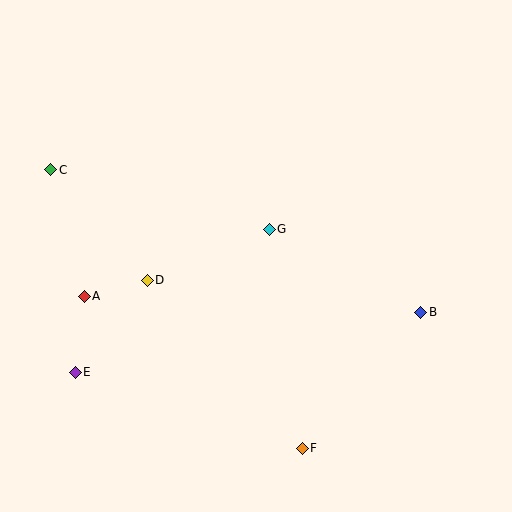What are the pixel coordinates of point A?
Point A is at (84, 296).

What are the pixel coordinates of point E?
Point E is at (75, 372).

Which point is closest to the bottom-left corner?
Point E is closest to the bottom-left corner.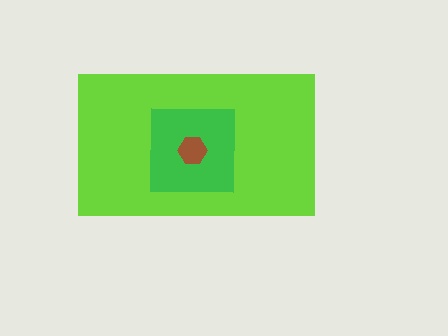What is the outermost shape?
The lime rectangle.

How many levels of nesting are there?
3.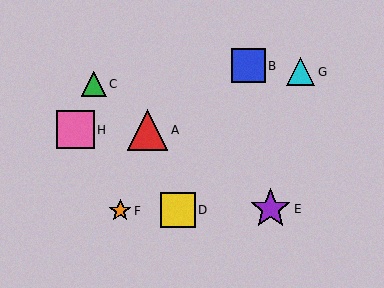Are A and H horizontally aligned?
Yes, both are at y≈130.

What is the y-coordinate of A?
Object A is at y≈130.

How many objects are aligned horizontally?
2 objects (A, H) are aligned horizontally.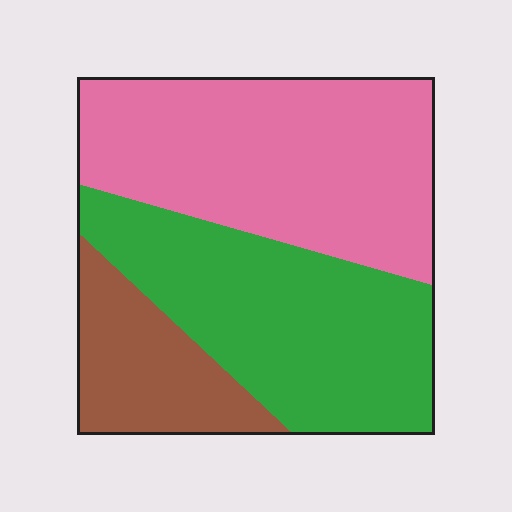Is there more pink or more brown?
Pink.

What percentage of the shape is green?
Green covers around 40% of the shape.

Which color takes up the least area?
Brown, at roughly 15%.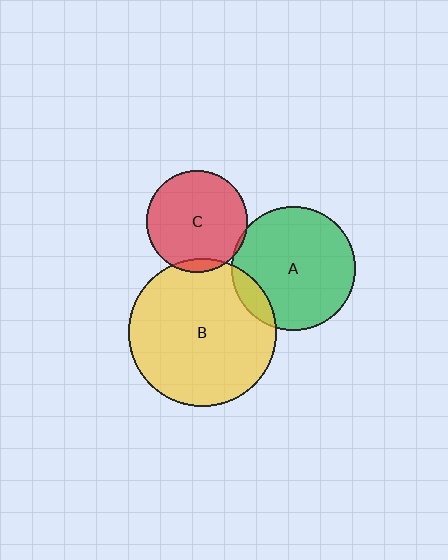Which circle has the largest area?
Circle B (yellow).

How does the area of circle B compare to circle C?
Approximately 2.1 times.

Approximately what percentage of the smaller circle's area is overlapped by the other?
Approximately 10%.